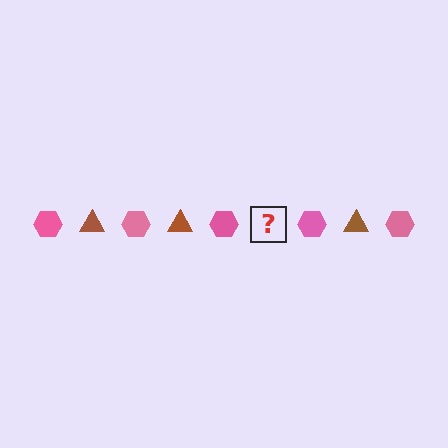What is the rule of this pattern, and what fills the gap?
The rule is that the pattern alternates between pink hexagon and brown triangle. The gap should be filled with a brown triangle.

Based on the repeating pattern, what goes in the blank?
The blank should be a brown triangle.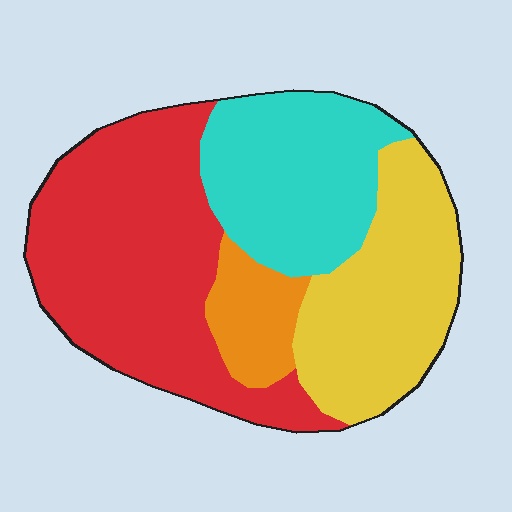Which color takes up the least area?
Orange, at roughly 10%.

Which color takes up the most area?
Red, at roughly 40%.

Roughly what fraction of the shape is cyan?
Cyan covers roughly 25% of the shape.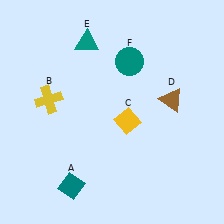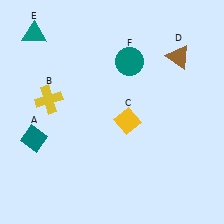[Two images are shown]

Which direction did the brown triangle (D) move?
The brown triangle (D) moved up.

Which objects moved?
The objects that moved are: the teal diamond (A), the brown triangle (D), the teal triangle (E).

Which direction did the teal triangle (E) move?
The teal triangle (E) moved left.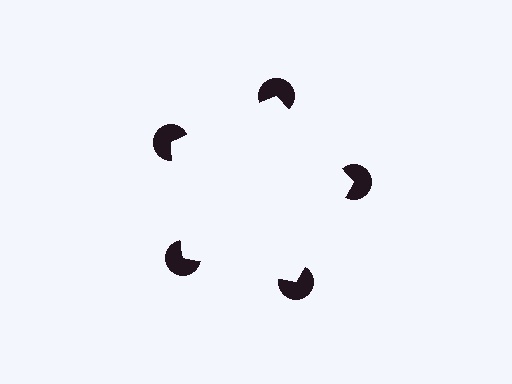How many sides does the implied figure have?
5 sides.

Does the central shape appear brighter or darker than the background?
It typically appears slightly brighter than the background, even though no actual brightness change is drawn.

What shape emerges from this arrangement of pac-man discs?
An illusory pentagon — its edges are inferred from the aligned wedge cuts in the pac-man discs, not physically drawn.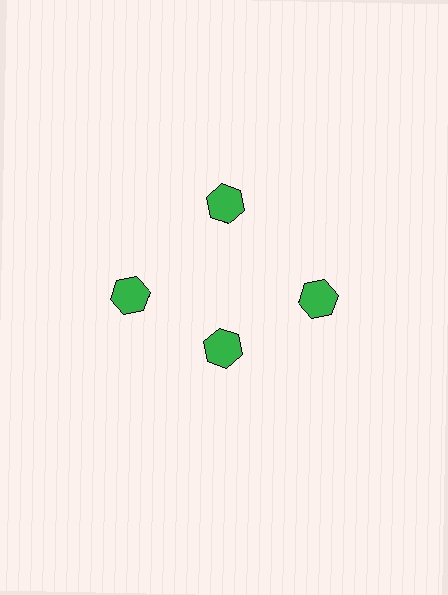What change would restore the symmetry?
The symmetry would be restored by moving it outward, back onto the ring so that all 4 hexagons sit at equal angles and equal distance from the center.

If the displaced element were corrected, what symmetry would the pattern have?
It would have 4-fold rotational symmetry — the pattern would map onto itself every 90 degrees.